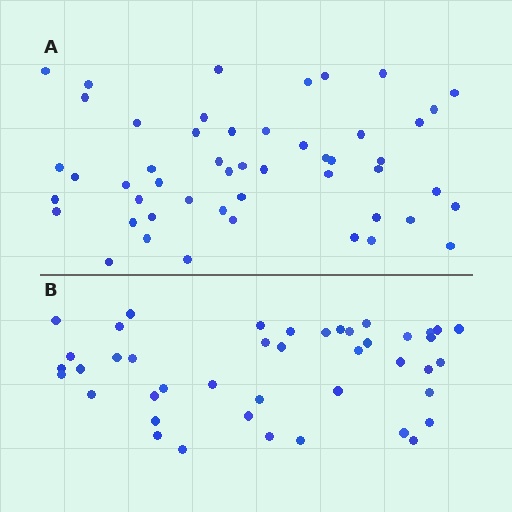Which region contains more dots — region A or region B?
Region A (the top region) has more dots.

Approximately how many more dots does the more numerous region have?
Region A has roughly 8 or so more dots than region B.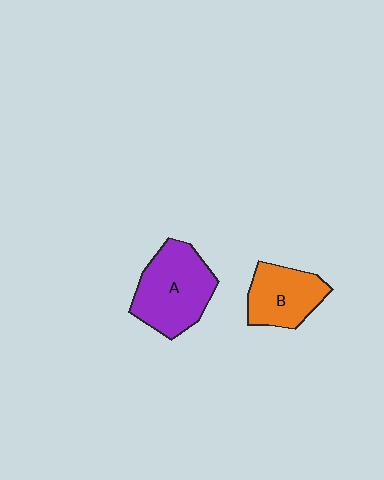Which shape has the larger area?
Shape A (purple).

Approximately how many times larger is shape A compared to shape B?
Approximately 1.4 times.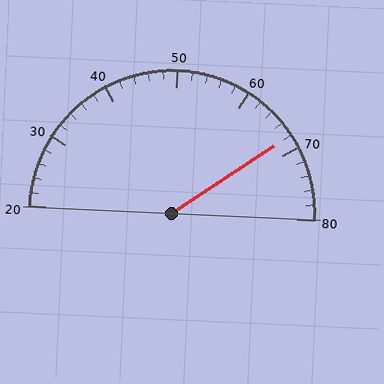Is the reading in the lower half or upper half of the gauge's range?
The reading is in the upper half of the range (20 to 80).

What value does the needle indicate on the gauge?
The needle indicates approximately 68.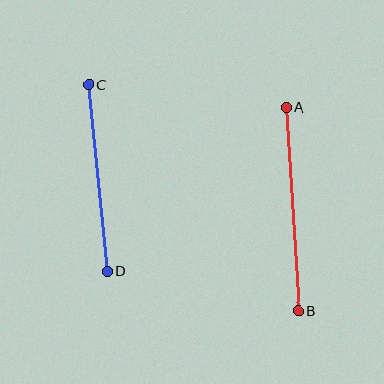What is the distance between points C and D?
The distance is approximately 188 pixels.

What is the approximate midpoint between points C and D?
The midpoint is at approximately (98, 178) pixels.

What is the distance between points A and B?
The distance is approximately 203 pixels.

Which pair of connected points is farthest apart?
Points A and B are farthest apart.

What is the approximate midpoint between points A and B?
The midpoint is at approximately (293, 209) pixels.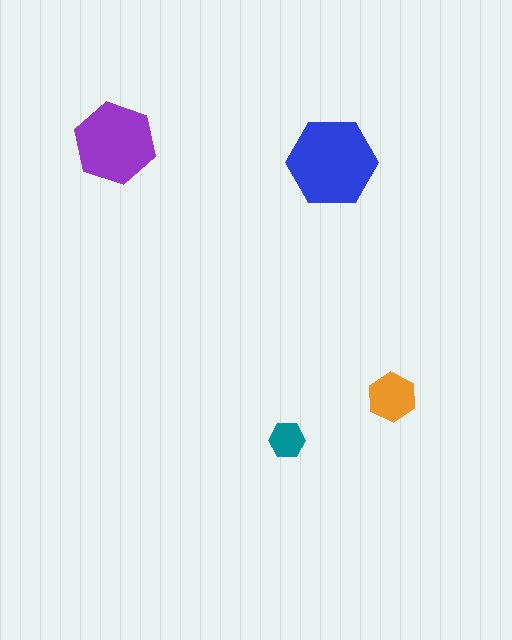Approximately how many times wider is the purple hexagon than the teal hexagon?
About 2.5 times wider.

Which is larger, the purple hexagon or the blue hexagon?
The blue one.